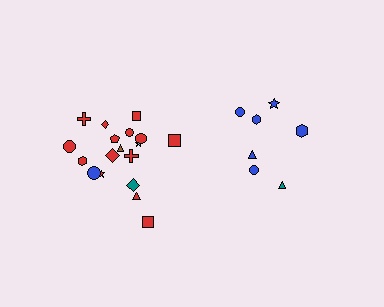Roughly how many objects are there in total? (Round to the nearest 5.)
Roughly 25 objects in total.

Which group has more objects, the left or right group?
The left group.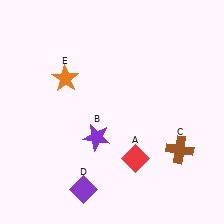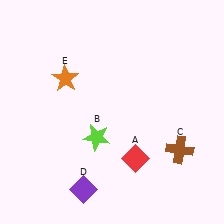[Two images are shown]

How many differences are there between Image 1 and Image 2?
There is 1 difference between the two images.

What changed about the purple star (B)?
In Image 1, B is purple. In Image 2, it changed to lime.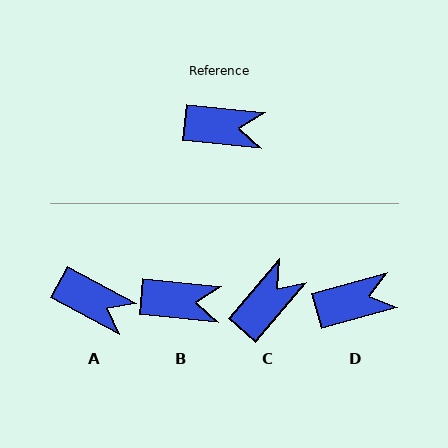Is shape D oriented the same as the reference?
No, it is off by about 21 degrees.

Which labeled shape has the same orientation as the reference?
B.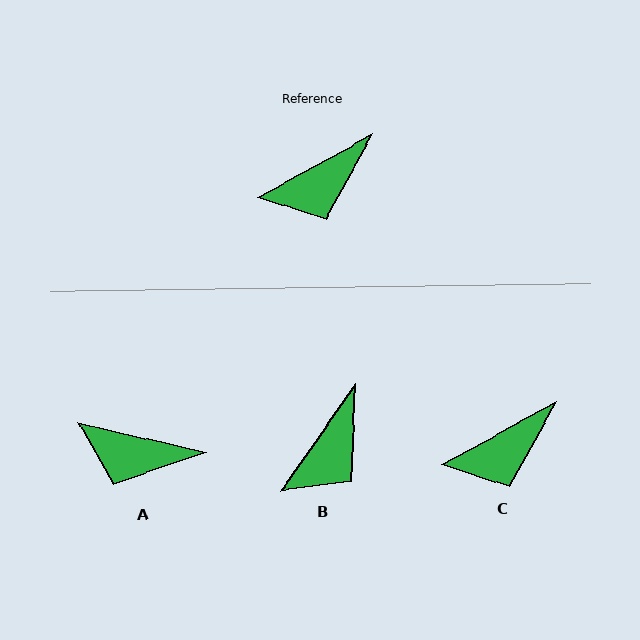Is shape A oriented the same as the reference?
No, it is off by about 42 degrees.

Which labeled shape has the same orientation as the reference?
C.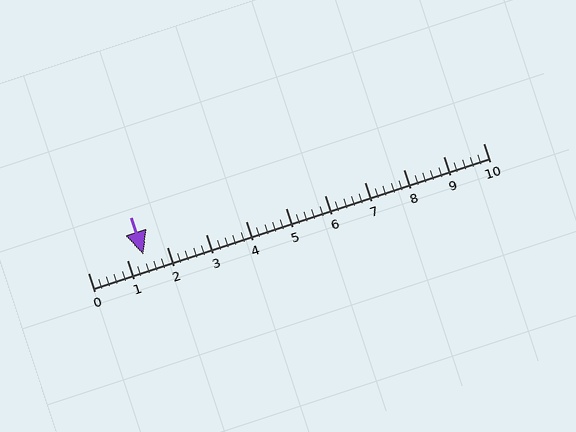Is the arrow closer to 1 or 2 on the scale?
The arrow is closer to 1.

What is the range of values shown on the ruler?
The ruler shows values from 0 to 10.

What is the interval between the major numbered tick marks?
The major tick marks are spaced 1 units apart.